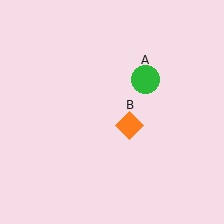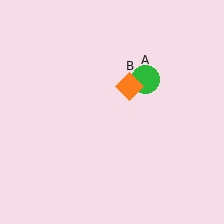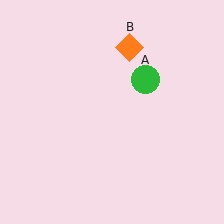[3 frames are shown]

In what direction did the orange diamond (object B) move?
The orange diamond (object B) moved up.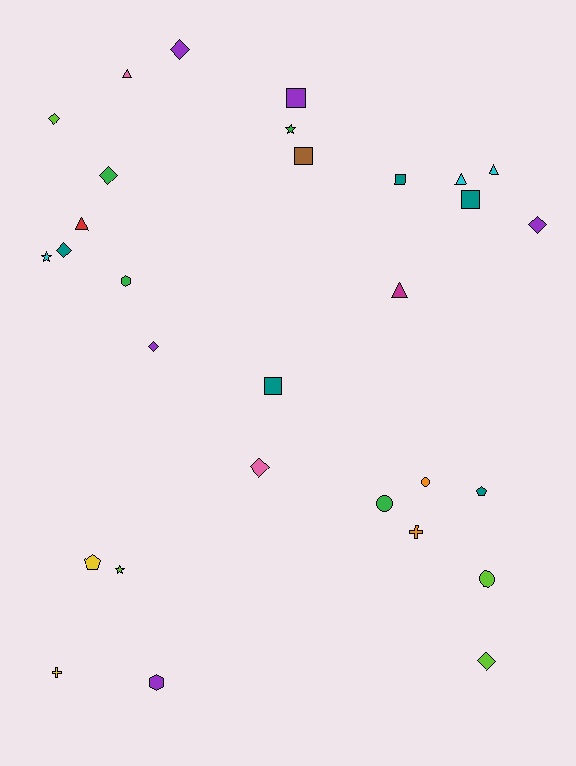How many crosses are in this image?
There are 2 crosses.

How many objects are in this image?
There are 30 objects.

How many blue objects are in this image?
There are no blue objects.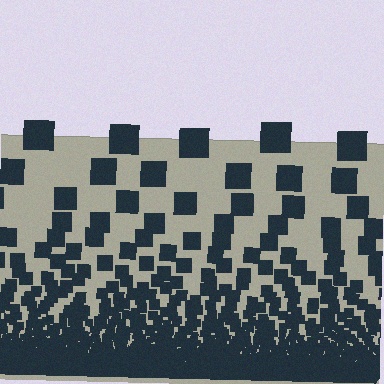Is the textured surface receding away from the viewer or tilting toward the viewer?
The surface appears to tilt toward the viewer. Texture elements get larger and sparser toward the top.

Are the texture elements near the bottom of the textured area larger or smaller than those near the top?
Smaller. The gradient is inverted — elements near the bottom are smaller and denser.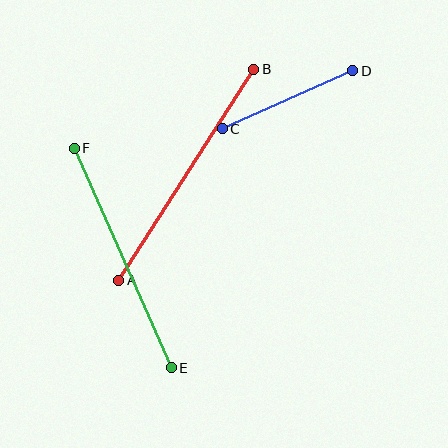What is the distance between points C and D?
The distance is approximately 143 pixels.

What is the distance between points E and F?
The distance is approximately 240 pixels.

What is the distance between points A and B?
The distance is approximately 250 pixels.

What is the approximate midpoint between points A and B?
The midpoint is at approximately (186, 175) pixels.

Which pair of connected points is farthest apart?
Points A and B are farthest apart.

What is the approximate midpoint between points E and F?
The midpoint is at approximately (123, 258) pixels.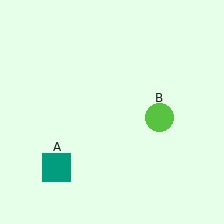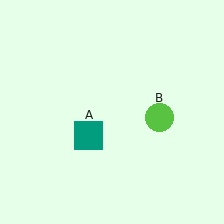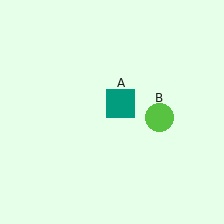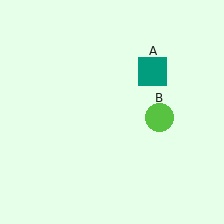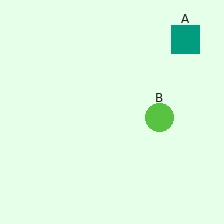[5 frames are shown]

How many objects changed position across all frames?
1 object changed position: teal square (object A).